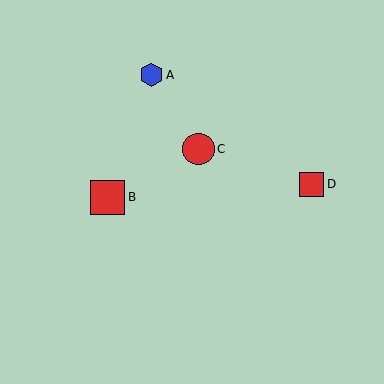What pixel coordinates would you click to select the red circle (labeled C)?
Click at (198, 149) to select the red circle C.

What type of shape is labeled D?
Shape D is a red square.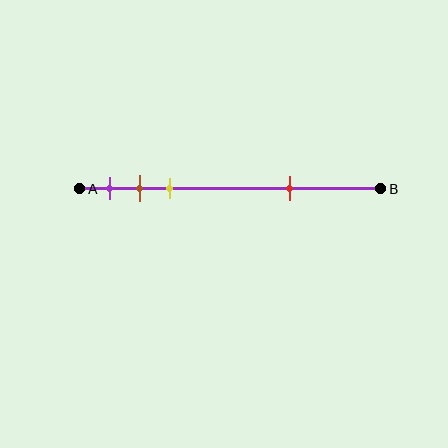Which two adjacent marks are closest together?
The brown and yellow marks are the closest adjacent pair.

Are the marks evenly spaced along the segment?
No, the marks are not evenly spaced.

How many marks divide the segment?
There are 4 marks dividing the segment.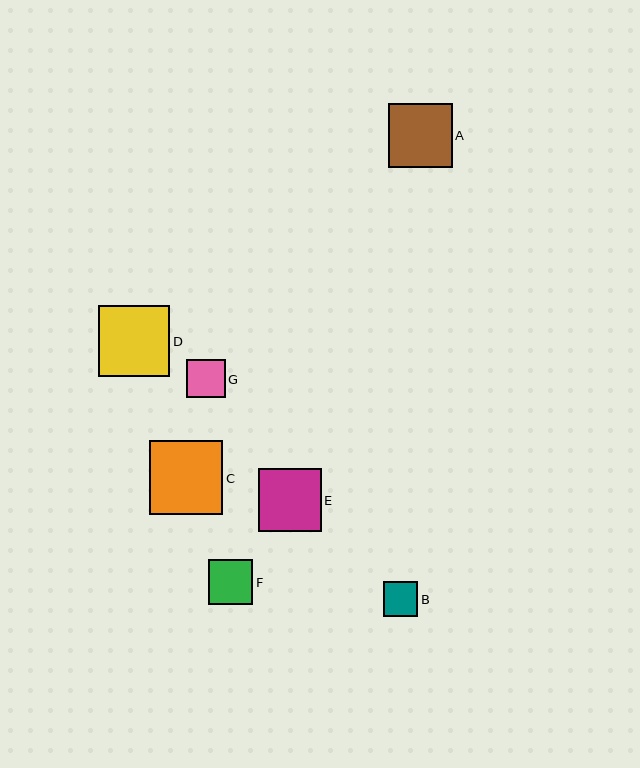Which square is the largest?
Square C is the largest with a size of approximately 73 pixels.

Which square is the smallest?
Square B is the smallest with a size of approximately 34 pixels.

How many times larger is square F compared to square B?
Square F is approximately 1.3 times the size of square B.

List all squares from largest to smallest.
From largest to smallest: C, D, A, E, F, G, B.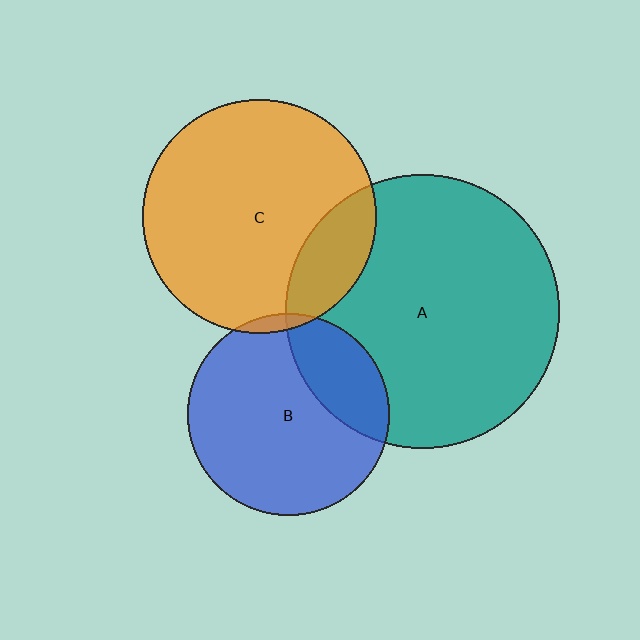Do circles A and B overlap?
Yes.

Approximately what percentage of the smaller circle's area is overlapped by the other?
Approximately 25%.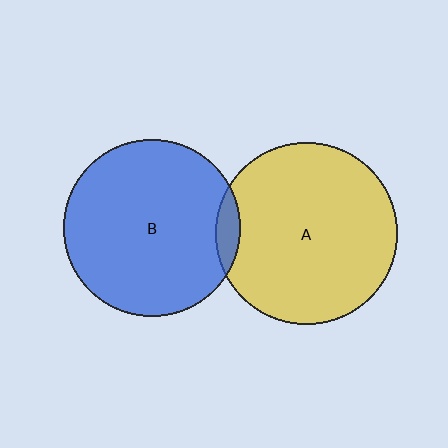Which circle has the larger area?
Circle A (yellow).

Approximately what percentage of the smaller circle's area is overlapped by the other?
Approximately 5%.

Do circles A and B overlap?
Yes.